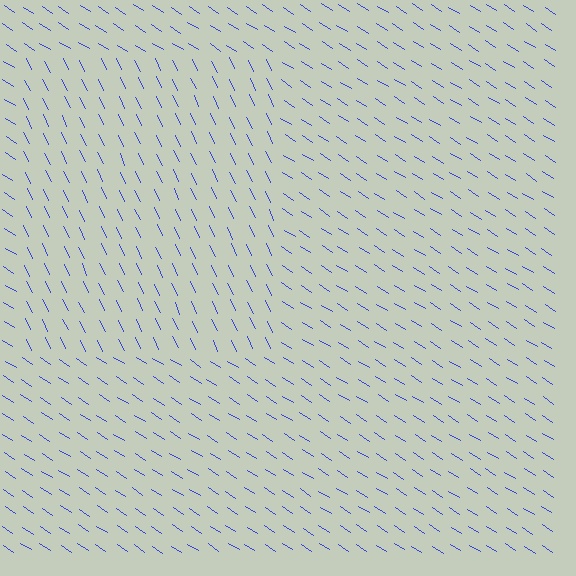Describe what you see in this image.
The image is filled with small blue line segments. A rectangle region in the image has lines oriented differently from the surrounding lines, creating a visible texture boundary.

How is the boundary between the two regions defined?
The boundary is defined purely by a change in line orientation (approximately 32 degrees difference). All lines are the same color and thickness.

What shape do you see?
I see a rectangle.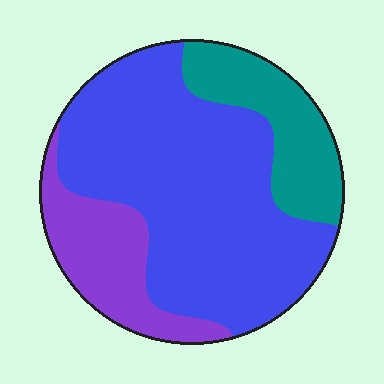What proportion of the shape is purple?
Purple covers around 20% of the shape.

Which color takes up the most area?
Blue, at roughly 60%.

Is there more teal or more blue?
Blue.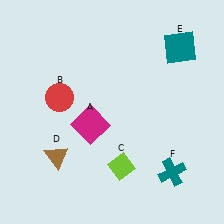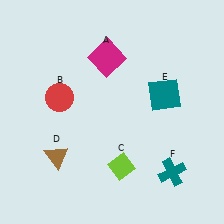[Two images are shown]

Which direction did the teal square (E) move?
The teal square (E) moved down.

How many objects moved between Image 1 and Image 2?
2 objects moved between the two images.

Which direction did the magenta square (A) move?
The magenta square (A) moved up.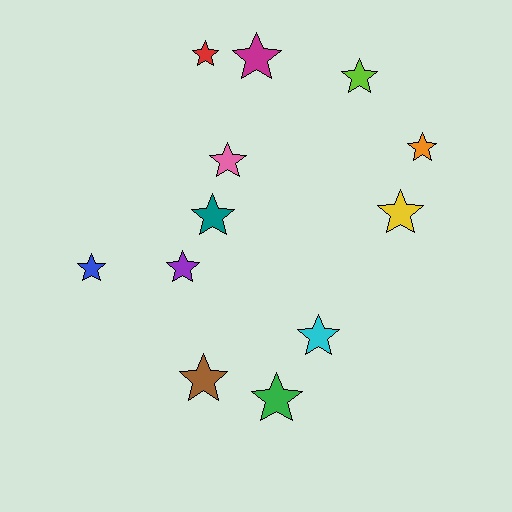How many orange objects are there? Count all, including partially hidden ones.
There is 1 orange object.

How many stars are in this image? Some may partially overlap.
There are 12 stars.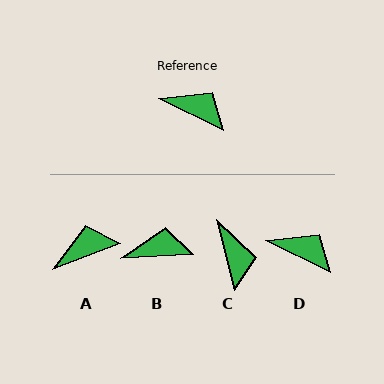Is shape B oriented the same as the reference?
No, it is off by about 29 degrees.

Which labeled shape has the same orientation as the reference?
D.